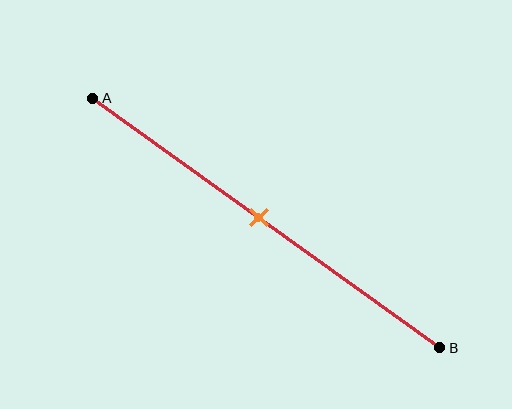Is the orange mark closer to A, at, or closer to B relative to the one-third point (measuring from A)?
The orange mark is closer to point B than the one-third point of segment AB.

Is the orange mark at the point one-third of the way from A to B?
No, the mark is at about 50% from A, not at the 33% one-third point.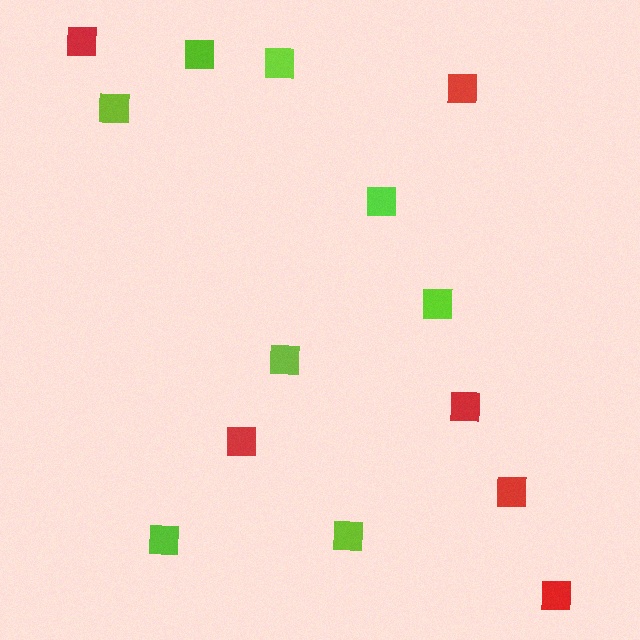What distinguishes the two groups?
There are 2 groups: one group of lime squares (8) and one group of red squares (6).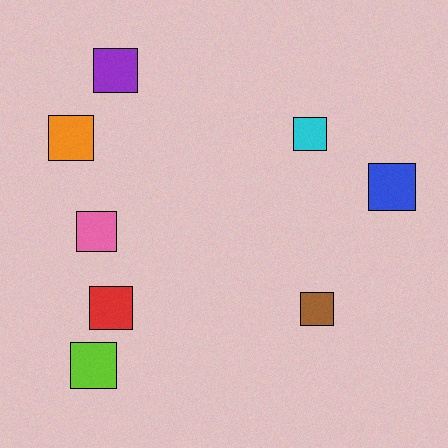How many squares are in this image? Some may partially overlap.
There are 8 squares.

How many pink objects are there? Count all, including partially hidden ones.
There is 1 pink object.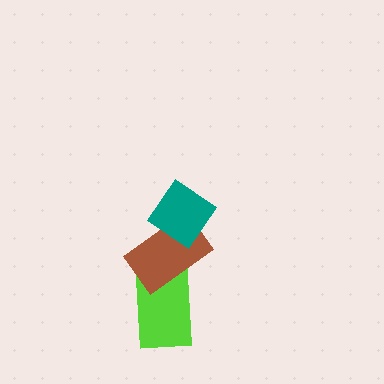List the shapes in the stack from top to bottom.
From top to bottom: the teal diamond, the brown rectangle, the lime rectangle.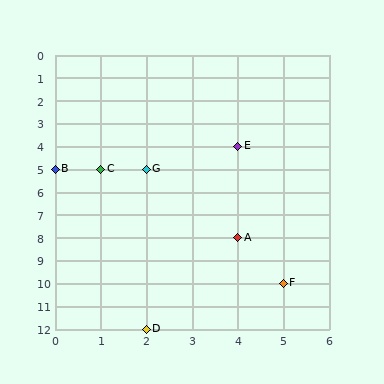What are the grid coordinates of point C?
Point C is at grid coordinates (1, 5).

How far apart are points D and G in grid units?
Points D and G are 7 rows apart.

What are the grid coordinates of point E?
Point E is at grid coordinates (4, 4).